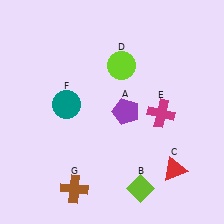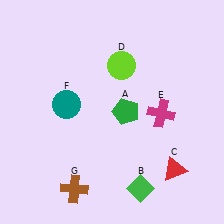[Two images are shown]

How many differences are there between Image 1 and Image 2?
There are 2 differences between the two images.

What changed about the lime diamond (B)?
In Image 1, B is lime. In Image 2, it changed to green.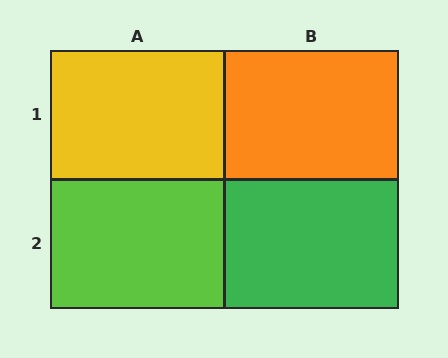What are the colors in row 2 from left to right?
Lime, green.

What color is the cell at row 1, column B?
Orange.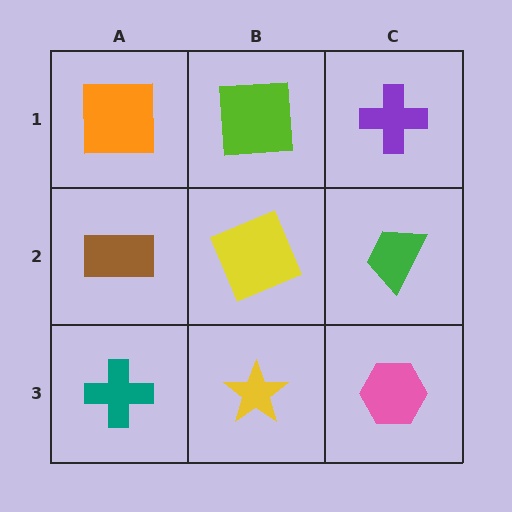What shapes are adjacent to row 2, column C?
A purple cross (row 1, column C), a pink hexagon (row 3, column C), a yellow square (row 2, column B).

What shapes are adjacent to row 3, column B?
A yellow square (row 2, column B), a teal cross (row 3, column A), a pink hexagon (row 3, column C).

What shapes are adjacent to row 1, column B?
A yellow square (row 2, column B), an orange square (row 1, column A), a purple cross (row 1, column C).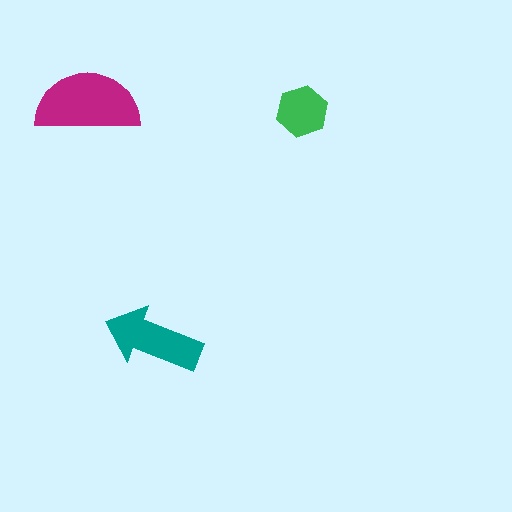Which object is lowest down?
The teal arrow is bottommost.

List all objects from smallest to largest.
The green hexagon, the teal arrow, the magenta semicircle.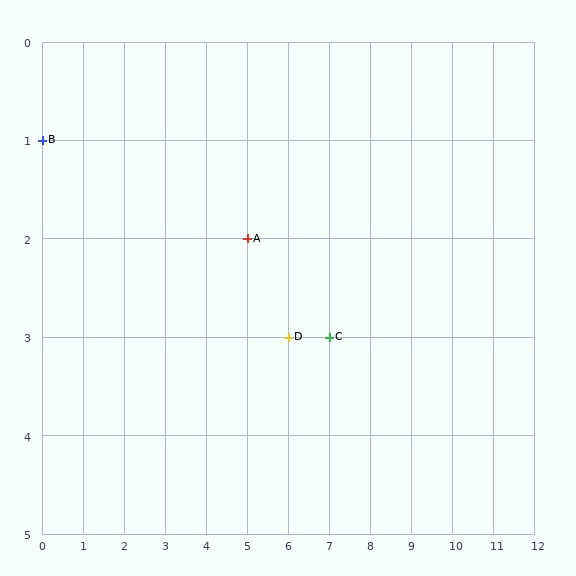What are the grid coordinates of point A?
Point A is at grid coordinates (5, 2).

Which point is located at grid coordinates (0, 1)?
Point B is at (0, 1).